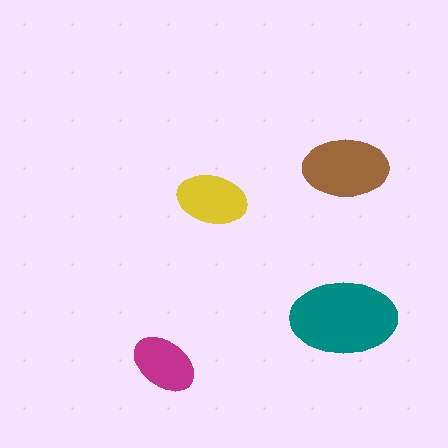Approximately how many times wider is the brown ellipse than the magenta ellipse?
About 1.5 times wider.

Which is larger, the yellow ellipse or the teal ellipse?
The teal one.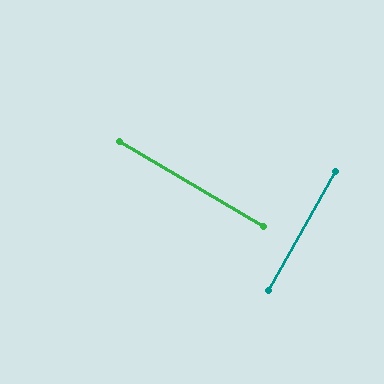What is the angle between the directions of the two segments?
Approximately 89 degrees.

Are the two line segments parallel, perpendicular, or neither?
Perpendicular — they meet at approximately 89°.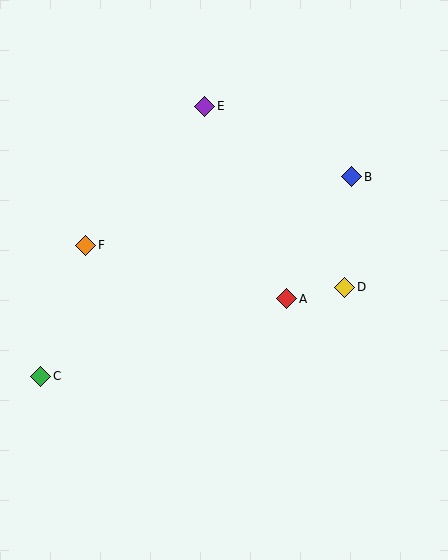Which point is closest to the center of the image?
Point A at (287, 299) is closest to the center.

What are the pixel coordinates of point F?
Point F is at (86, 245).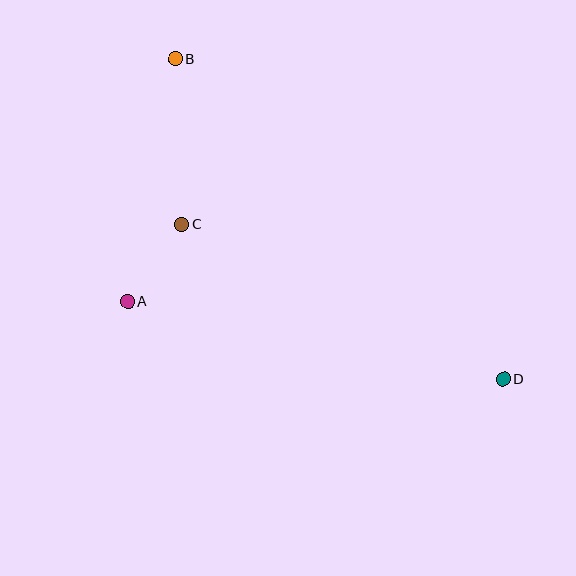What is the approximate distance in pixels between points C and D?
The distance between C and D is approximately 357 pixels.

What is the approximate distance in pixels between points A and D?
The distance between A and D is approximately 384 pixels.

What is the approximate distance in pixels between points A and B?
The distance between A and B is approximately 247 pixels.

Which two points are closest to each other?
Points A and C are closest to each other.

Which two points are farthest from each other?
Points B and D are farthest from each other.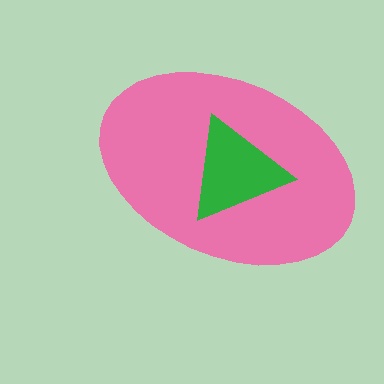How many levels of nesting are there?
2.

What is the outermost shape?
The pink ellipse.